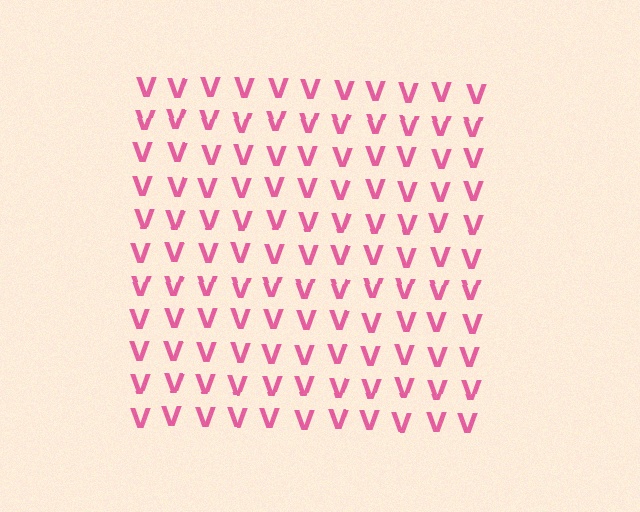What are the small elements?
The small elements are letter V's.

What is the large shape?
The large shape is a square.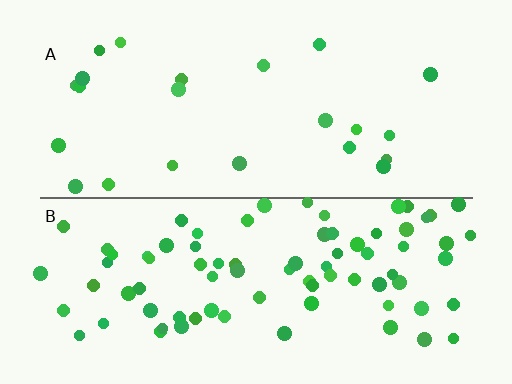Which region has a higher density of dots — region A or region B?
B (the bottom).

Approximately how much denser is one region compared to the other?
Approximately 3.5× — region B over region A.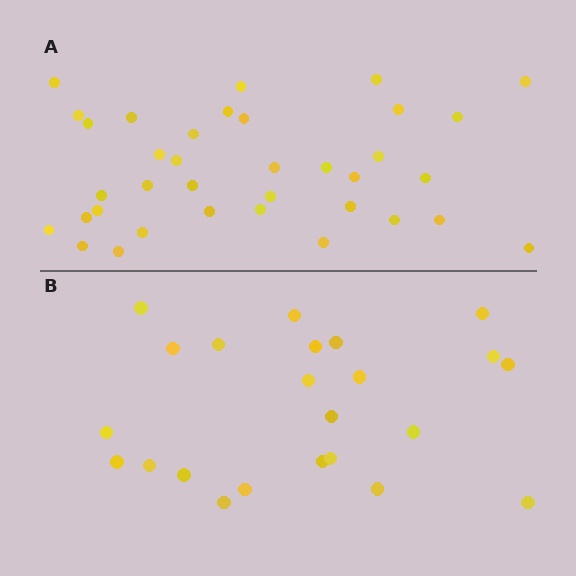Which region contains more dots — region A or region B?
Region A (the top region) has more dots.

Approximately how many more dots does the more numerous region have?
Region A has approximately 15 more dots than region B.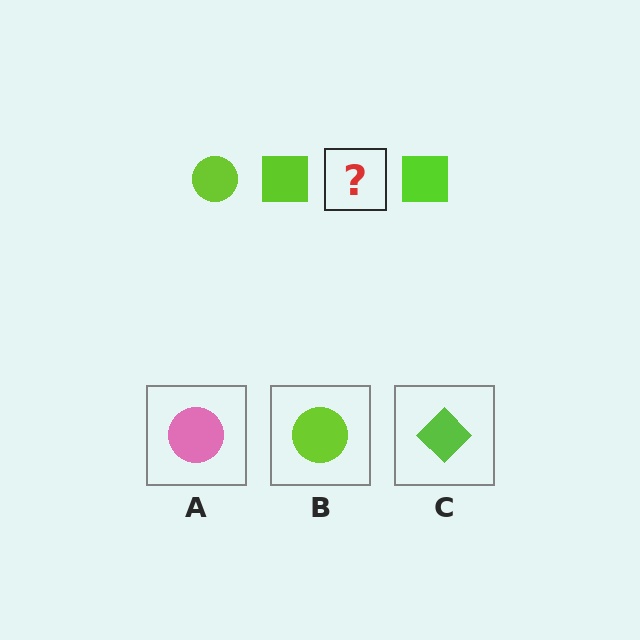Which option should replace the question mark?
Option B.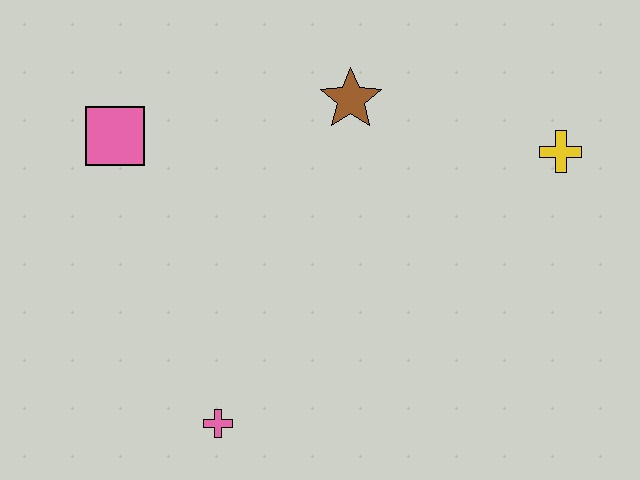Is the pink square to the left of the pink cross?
Yes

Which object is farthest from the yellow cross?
The pink square is farthest from the yellow cross.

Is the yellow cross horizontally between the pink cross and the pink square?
No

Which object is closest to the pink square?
The brown star is closest to the pink square.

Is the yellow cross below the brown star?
Yes